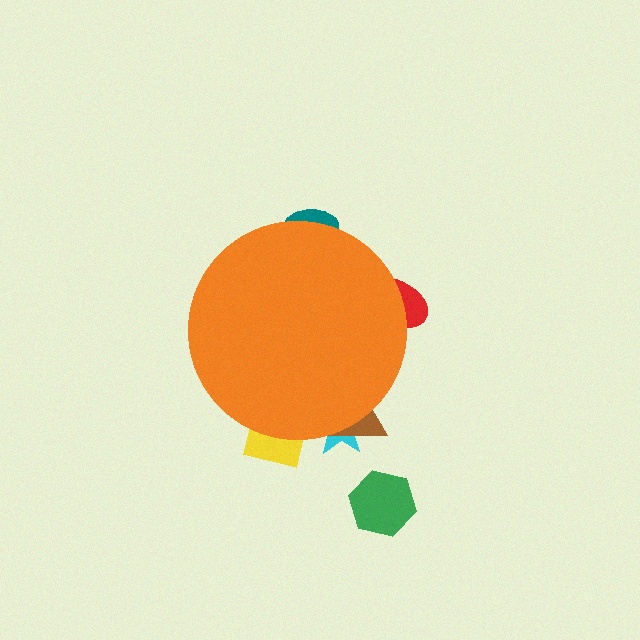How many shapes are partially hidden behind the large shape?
5 shapes are partially hidden.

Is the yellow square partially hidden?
Yes, the yellow square is partially hidden behind the orange circle.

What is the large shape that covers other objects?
An orange circle.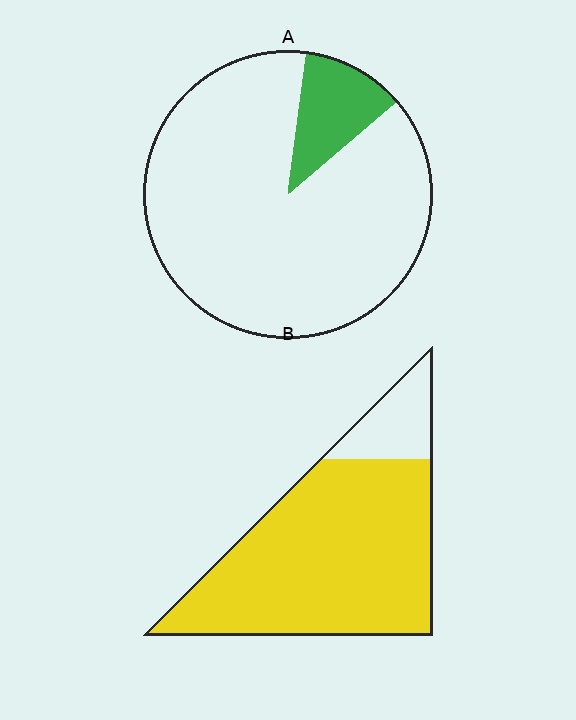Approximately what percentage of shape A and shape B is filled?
A is approximately 10% and B is approximately 85%.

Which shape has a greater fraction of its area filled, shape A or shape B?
Shape B.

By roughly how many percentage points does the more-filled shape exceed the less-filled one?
By roughly 75 percentage points (B over A).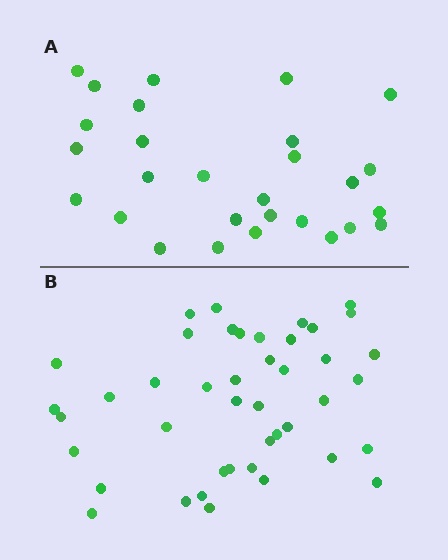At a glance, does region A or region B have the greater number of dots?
Region B (the bottom region) has more dots.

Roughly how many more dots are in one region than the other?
Region B has approximately 15 more dots than region A.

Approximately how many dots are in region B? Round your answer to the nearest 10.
About 40 dots. (The exact count is 43, which rounds to 40.)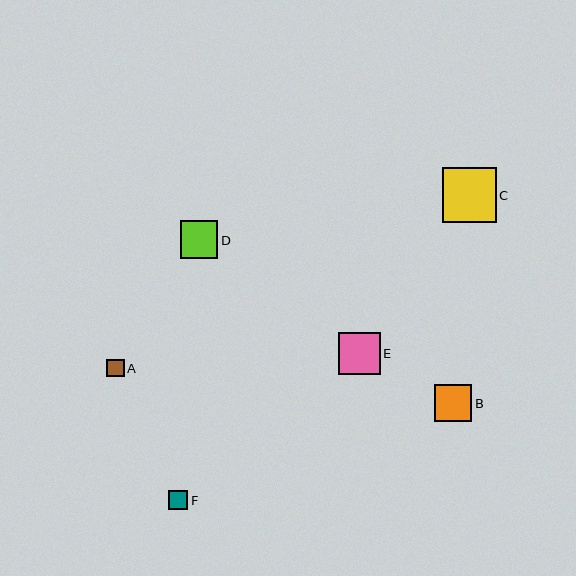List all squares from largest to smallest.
From largest to smallest: C, E, D, B, F, A.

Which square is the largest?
Square C is the largest with a size of approximately 54 pixels.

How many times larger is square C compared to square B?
Square C is approximately 1.5 times the size of square B.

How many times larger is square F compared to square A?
Square F is approximately 1.1 times the size of square A.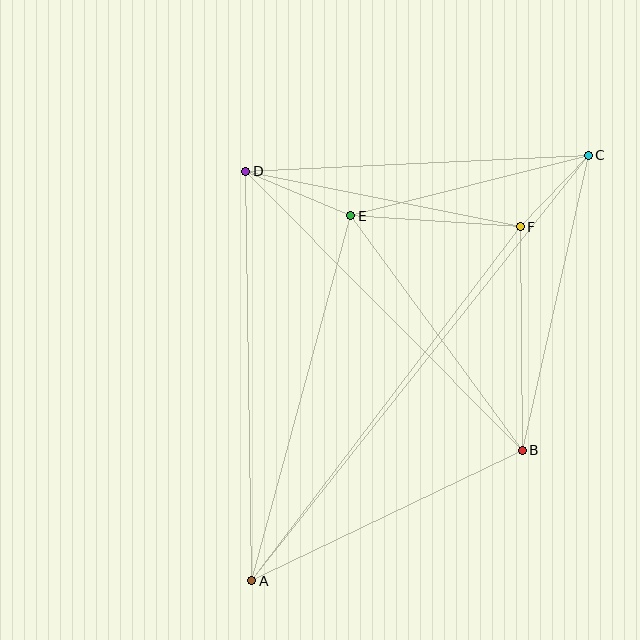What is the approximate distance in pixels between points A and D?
The distance between A and D is approximately 410 pixels.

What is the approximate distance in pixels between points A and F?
The distance between A and F is approximately 444 pixels.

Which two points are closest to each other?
Points C and F are closest to each other.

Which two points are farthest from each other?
Points A and C are farthest from each other.